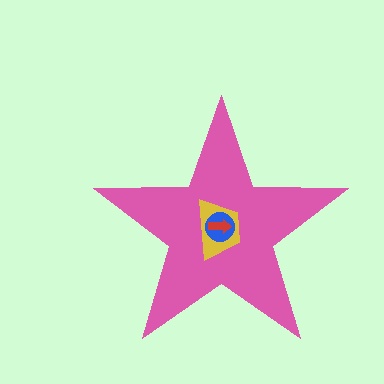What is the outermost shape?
The pink star.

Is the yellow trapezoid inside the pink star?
Yes.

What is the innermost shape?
The red arrow.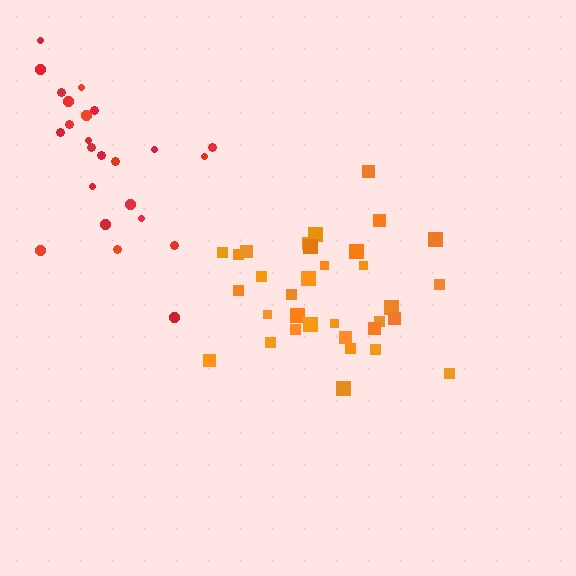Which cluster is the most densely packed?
Orange.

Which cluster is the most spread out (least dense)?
Red.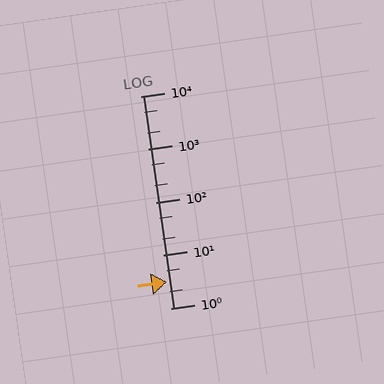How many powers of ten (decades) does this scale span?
The scale spans 4 decades, from 1 to 10000.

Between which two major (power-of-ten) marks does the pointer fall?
The pointer is between 1 and 10.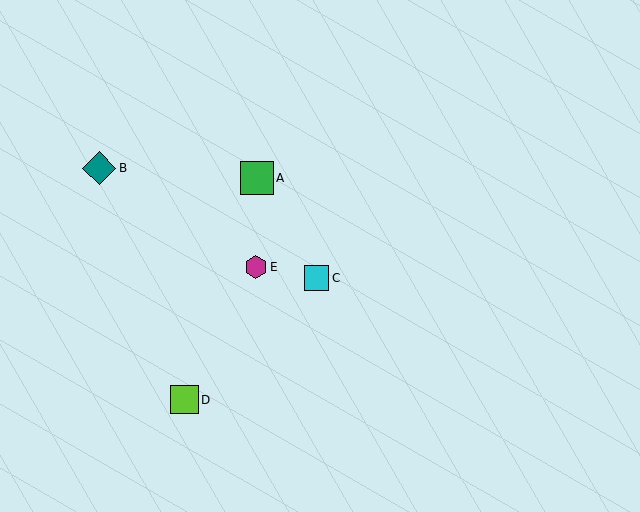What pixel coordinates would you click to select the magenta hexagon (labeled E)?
Click at (256, 267) to select the magenta hexagon E.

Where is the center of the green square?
The center of the green square is at (257, 178).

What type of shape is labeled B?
Shape B is a teal diamond.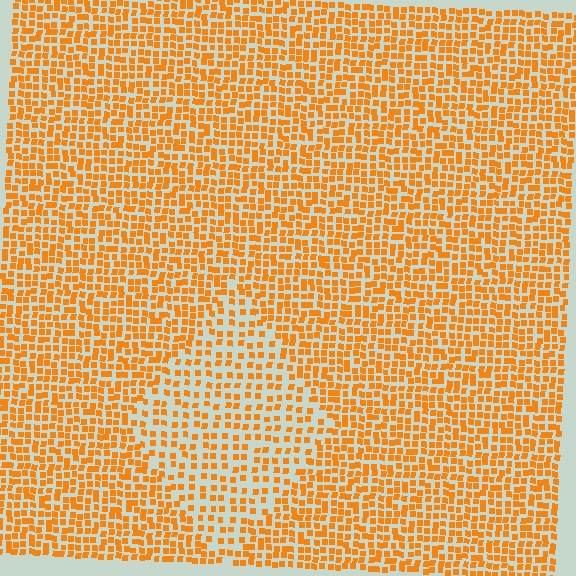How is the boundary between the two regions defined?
The boundary is defined by a change in element density (approximately 1.7x ratio). All elements are the same color, size, and shape.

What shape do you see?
I see a diamond.